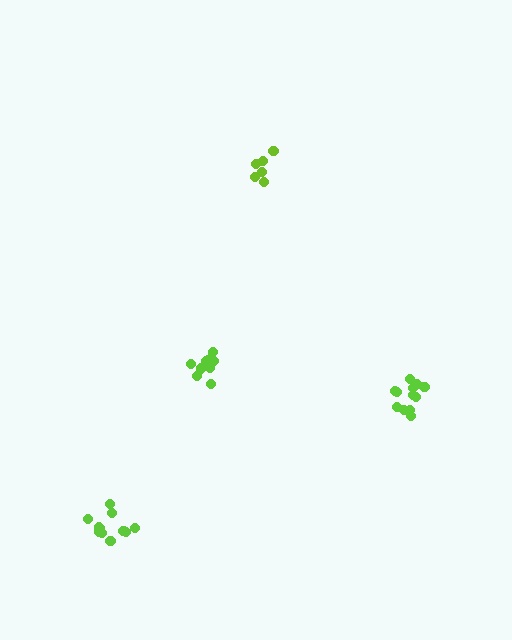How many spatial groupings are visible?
There are 4 spatial groupings.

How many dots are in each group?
Group 1: 12 dots, Group 2: 11 dots, Group 3: 6 dots, Group 4: 11 dots (40 total).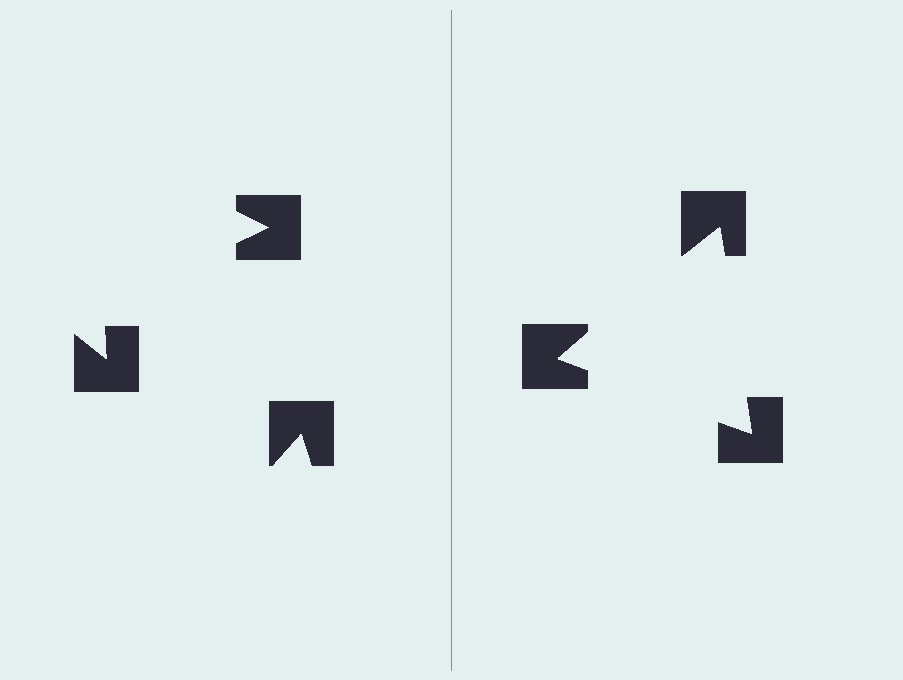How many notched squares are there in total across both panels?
6 — 3 on each side.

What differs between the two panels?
The notched squares are positioned identically on both sides; only the wedge orientations differ. On the right they align to a triangle; on the left they are misaligned.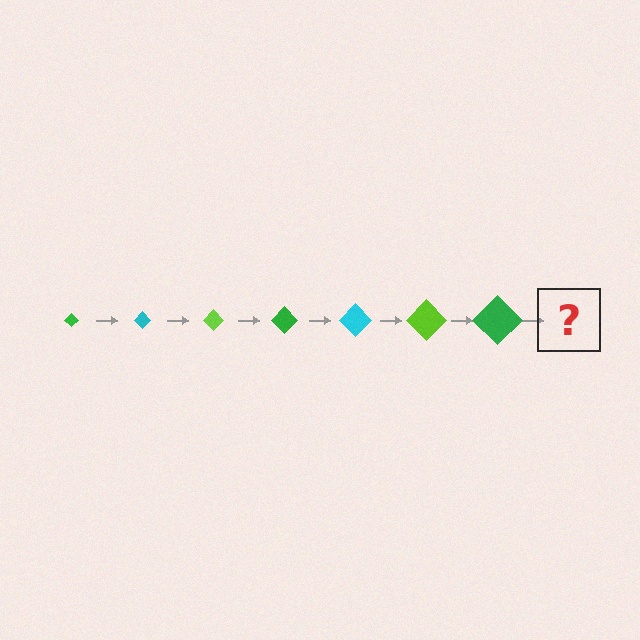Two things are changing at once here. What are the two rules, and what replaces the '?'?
The two rules are that the diamond grows larger each step and the color cycles through green, cyan, and lime. The '?' should be a cyan diamond, larger than the previous one.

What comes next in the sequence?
The next element should be a cyan diamond, larger than the previous one.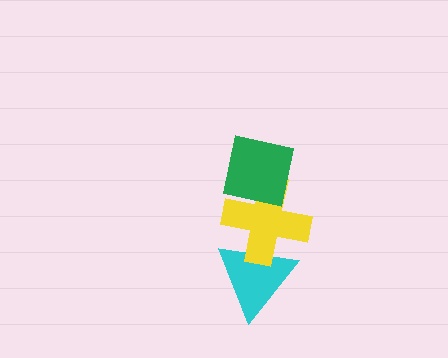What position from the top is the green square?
The green square is 1st from the top.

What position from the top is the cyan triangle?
The cyan triangle is 3rd from the top.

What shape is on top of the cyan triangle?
The yellow cross is on top of the cyan triangle.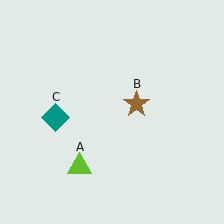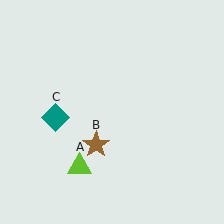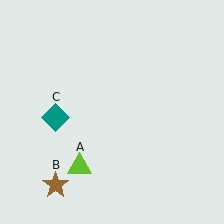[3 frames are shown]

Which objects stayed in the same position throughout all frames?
Lime triangle (object A) and teal diamond (object C) remained stationary.